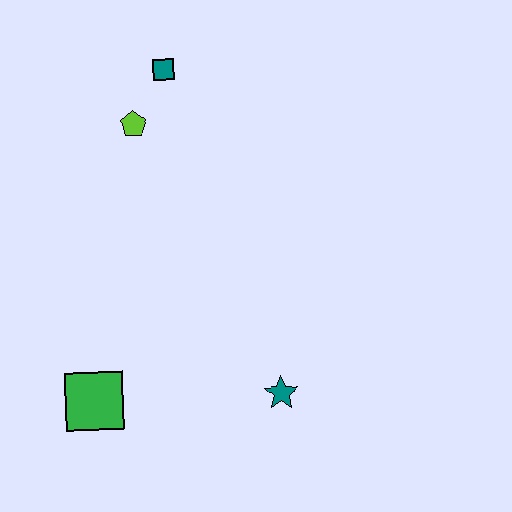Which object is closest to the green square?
The teal star is closest to the green square.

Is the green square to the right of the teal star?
No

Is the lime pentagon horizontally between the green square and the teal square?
Yes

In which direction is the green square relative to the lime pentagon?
The green square is below the lime pentagon.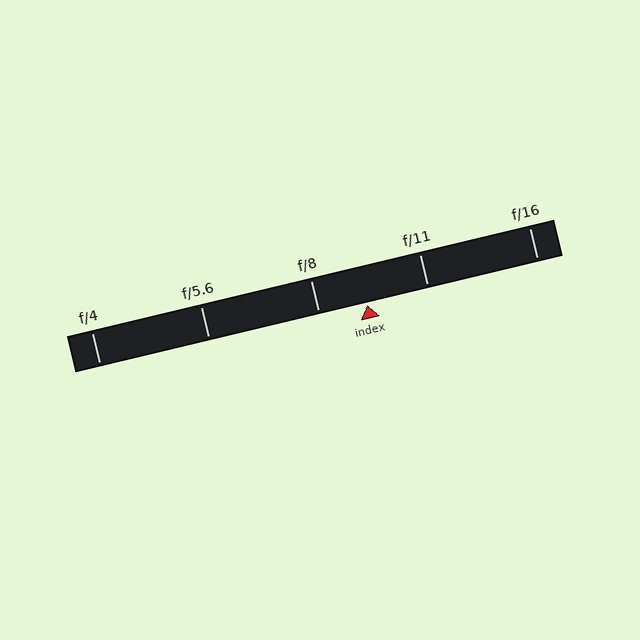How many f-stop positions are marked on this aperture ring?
There are 5 f-stop positions marked.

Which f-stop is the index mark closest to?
The index mark is closest to f/8.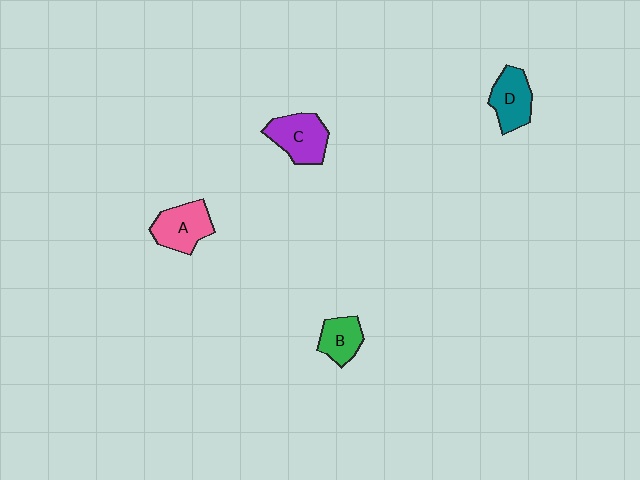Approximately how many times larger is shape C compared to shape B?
Approximately 1.5 times.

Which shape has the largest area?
Shape C (purple).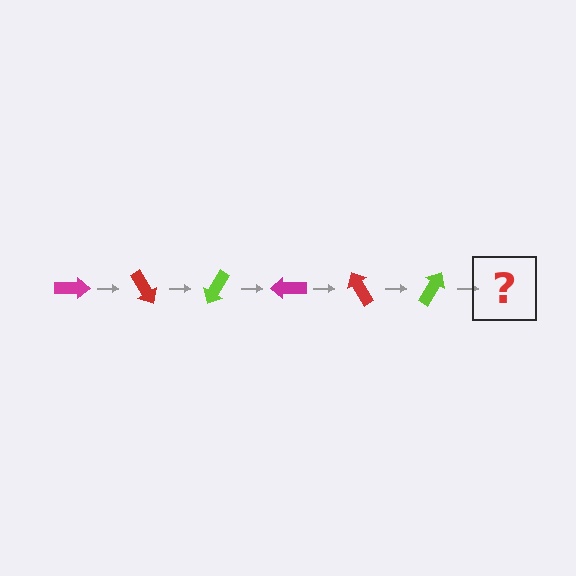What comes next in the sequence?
The next element should be a magenta arrow, rotated 360 degrees from the start.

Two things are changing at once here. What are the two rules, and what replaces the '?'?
The two rules are that it rotates 60 degrees each step and the color cycles through magenta, red, and lime. The '?' should be a magenta arrow, rotated 360 degrees from the start.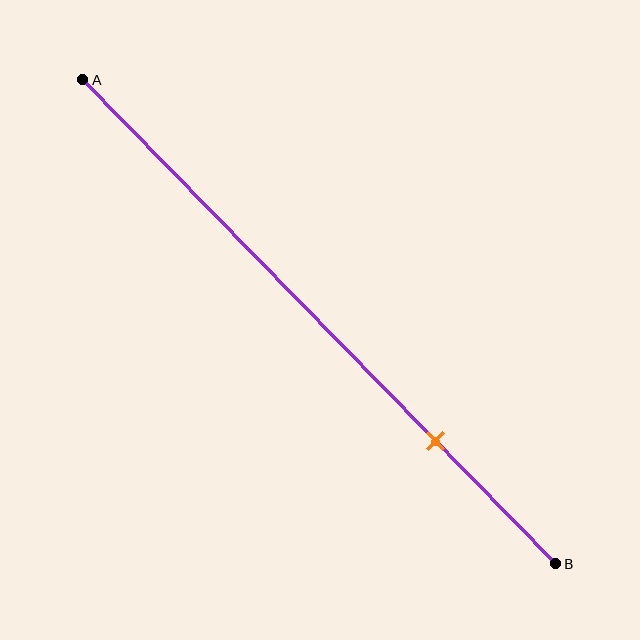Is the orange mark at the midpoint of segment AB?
No, the mark is at about 75% from A, not at the 50% midpoint.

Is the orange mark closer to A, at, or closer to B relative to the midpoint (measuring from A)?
The orange mark is closer to point B than the midpoint of segment AB.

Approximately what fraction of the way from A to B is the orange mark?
The orange mark is approximately 75% of the way from A to B.